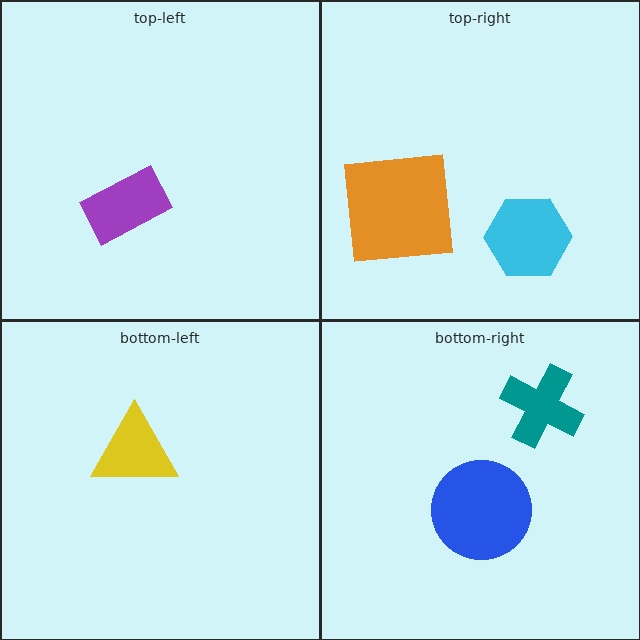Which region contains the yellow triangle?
The bottom-left region.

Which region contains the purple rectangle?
The top-left region.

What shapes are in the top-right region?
The cyan hexagon, the orange square.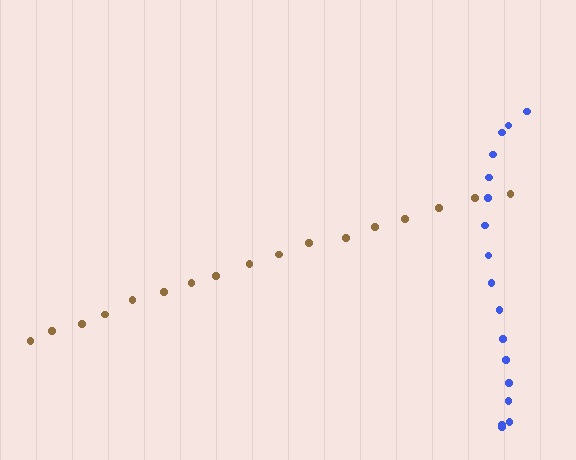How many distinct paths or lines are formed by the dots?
There are 2 distinct paths.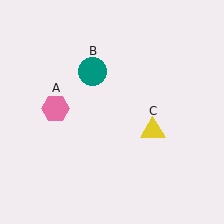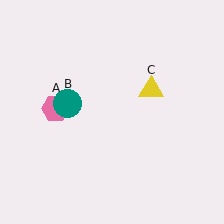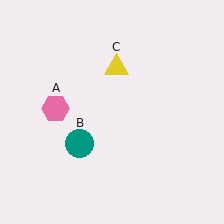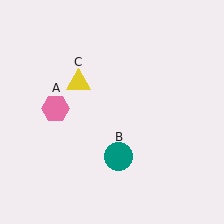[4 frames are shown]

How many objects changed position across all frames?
2 objects changed position: teal circle (object B), yellow triangle (object C).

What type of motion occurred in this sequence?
The teal circle (object B), yellow triangle (object C) rotated counterclockwise around the center of the scene.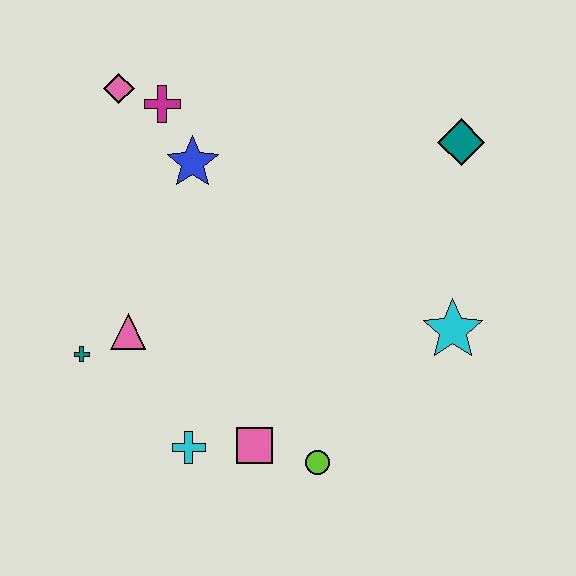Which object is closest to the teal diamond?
The cyan star is closest to the teal diamond.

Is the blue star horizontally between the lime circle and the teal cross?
Yes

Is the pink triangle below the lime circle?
No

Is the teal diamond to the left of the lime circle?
No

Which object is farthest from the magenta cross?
The lime circle is farthest from the magenta cross.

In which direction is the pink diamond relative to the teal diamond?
The pink diamond is to the left of the teal diamond.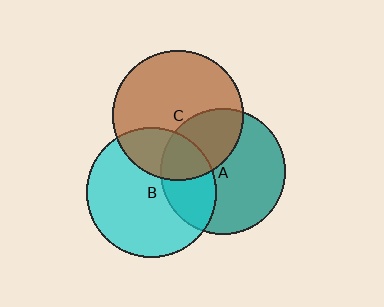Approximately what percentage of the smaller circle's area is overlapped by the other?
Approximately 35%.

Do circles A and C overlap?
Yes.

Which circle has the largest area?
Circle C (brown).